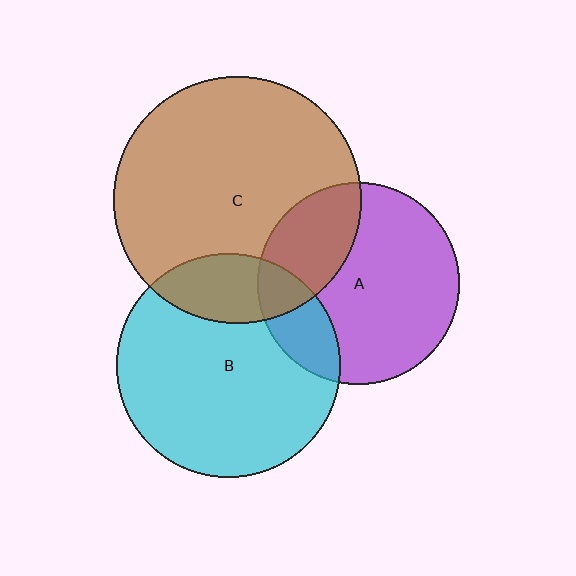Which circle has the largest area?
Circle C (brown).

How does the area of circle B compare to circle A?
Approximately 1.2 times.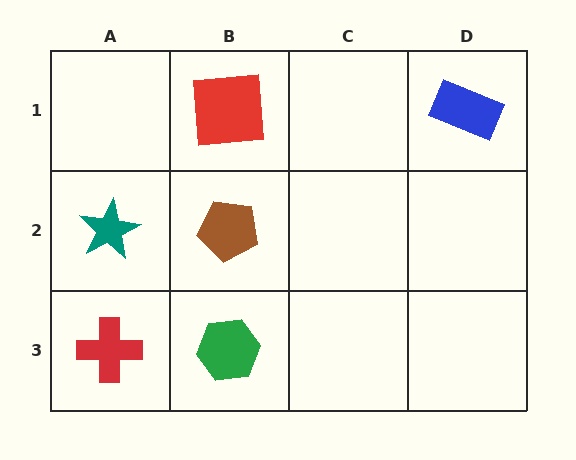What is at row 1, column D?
A blue rectangle.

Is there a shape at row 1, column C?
No, that cell is empty.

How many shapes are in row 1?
2 shapes.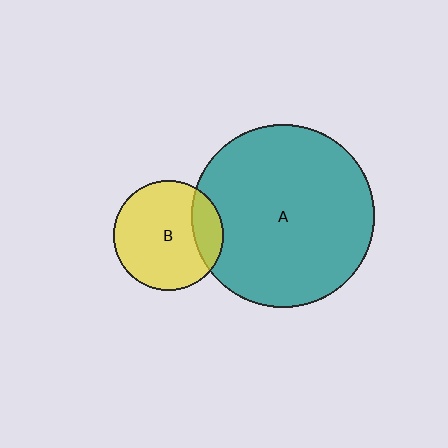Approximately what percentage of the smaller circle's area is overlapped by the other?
Approximately 20%.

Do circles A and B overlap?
Yes.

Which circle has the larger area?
Circle A (teal).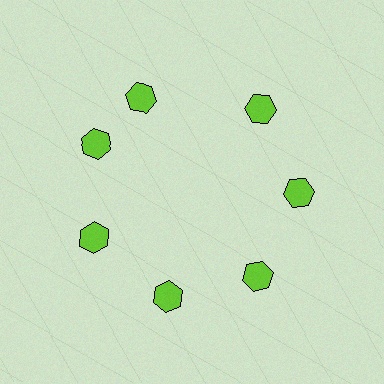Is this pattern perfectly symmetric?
No. The 7 lime hexagons are arranged in a ring, but one element near the 12 o'clock position is rotated out of alignment along the ring, breaking the 7-fold rotational symmetry.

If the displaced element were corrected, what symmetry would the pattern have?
It would have 7-fold rotational symmetry — the pattern would map onto itself every 51 degrees.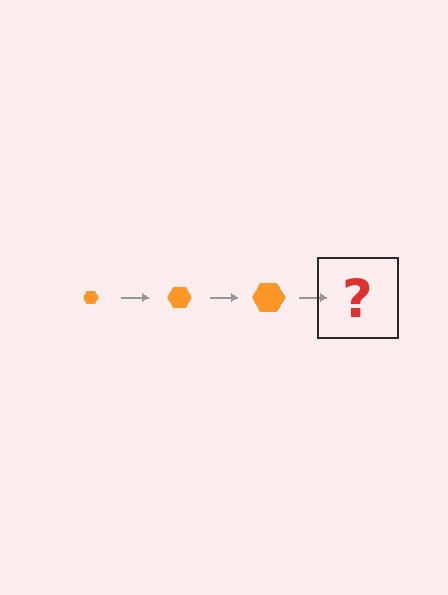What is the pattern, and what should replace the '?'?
The pattern is that the hexagon gets progressively larger each step. The '?' should be an orange hexagon, larger than the previous one.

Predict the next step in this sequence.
The next step is an orange hexagon, larger than the previous one.